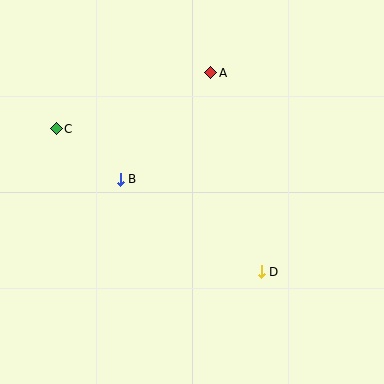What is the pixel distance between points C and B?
The distance between C and B is 81 pixels.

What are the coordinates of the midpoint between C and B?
The midpoint between C and B is at (88, 154).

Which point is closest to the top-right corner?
Point A is closest to the top-right corner.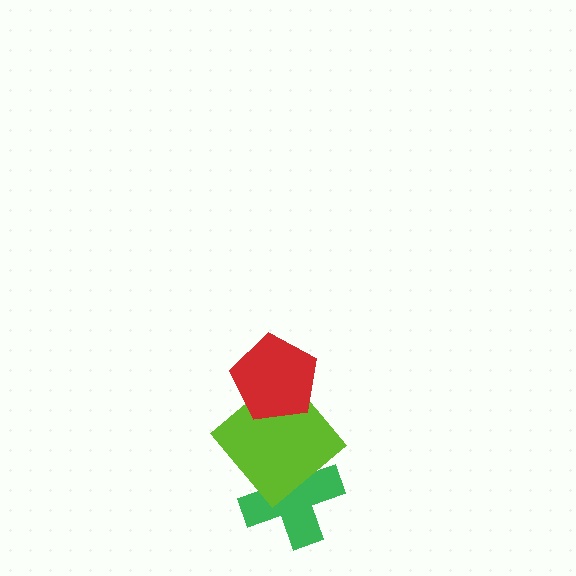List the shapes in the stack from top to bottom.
From top to bottom: the red pentagon, the lime diamond, the green cross.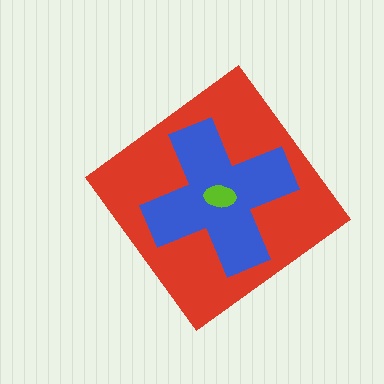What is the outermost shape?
The red diamond.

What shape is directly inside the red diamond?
The blue cross.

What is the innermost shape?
The lime ellipse.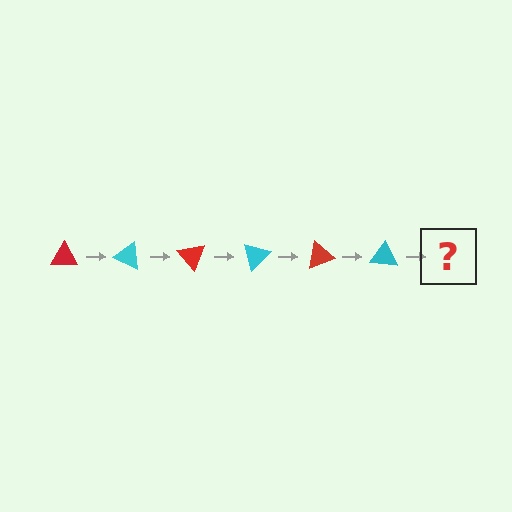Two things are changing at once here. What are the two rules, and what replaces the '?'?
The two rules are that it rotates 25 degrees each step and the color cycles through red and cyan. The '?' should be a red triangle, rotated 150 degrees from the start.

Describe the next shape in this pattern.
It should be a red triangle, rotated 150 degrees from the start.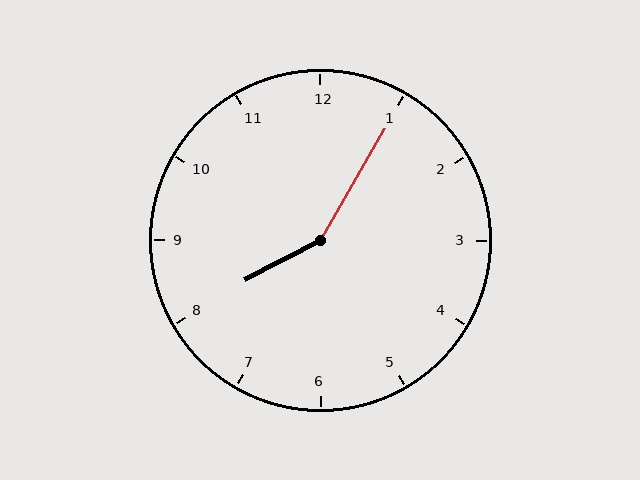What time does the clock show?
8:05.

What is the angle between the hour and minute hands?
Approximately 148 degrees.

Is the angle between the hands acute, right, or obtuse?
It is obtuse.